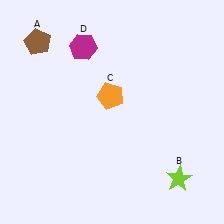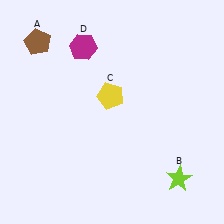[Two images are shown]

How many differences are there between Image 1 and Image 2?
There is 1 difference between the two images.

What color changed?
The pentagon (C) changed from orange in Image 1 to yellow in Image 2.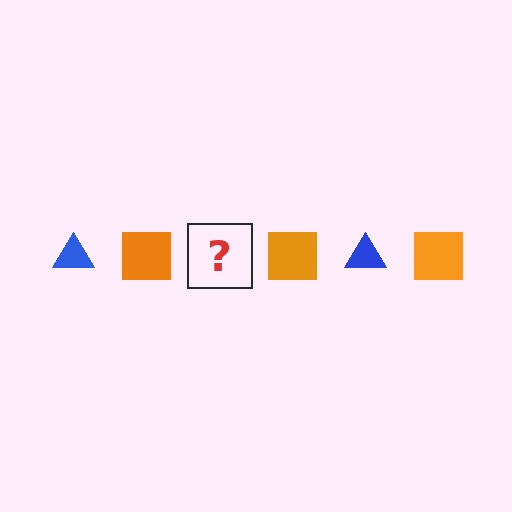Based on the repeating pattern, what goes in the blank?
The blank should be a blue triangle.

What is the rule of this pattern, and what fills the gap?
The rule is that the pattern alternates between blue triangle and orange square. The gap should be filled with a blue triangle.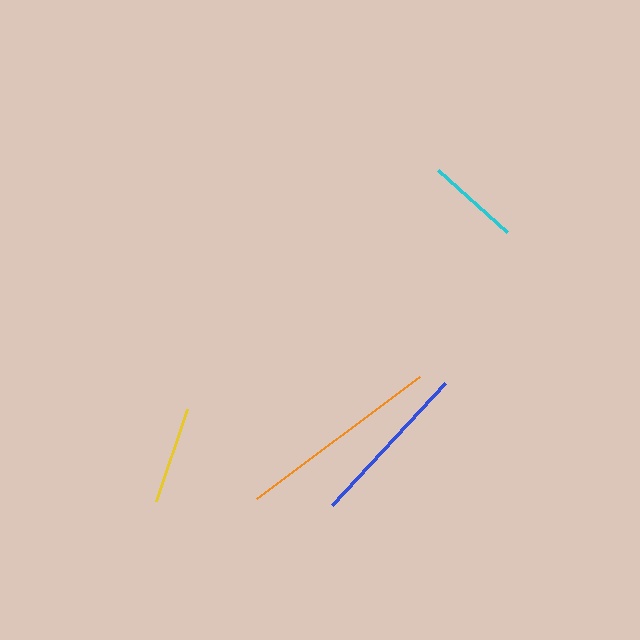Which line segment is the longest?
The orange line is the longest at approximately 204 pixels.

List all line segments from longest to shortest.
From longest to shortest: orange, blue, yellow, cyan.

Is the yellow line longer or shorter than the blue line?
The blue line is longer than the yellow line.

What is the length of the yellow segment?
The yellow segment is approximately 96 pixels long.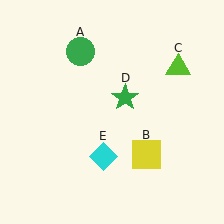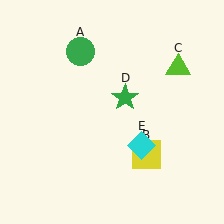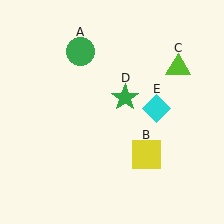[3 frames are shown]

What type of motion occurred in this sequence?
The cyan diamond (object E) rotated counterclockwise around the center of the scene.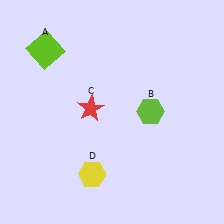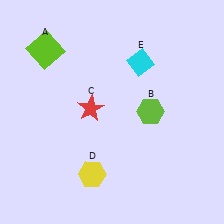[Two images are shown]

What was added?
A cyan diamond (E) was added in Image 2.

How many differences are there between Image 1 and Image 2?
There is 1 difference between the two images.